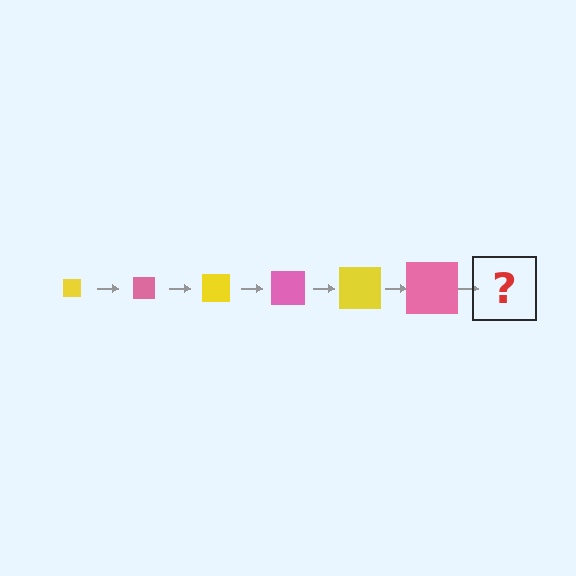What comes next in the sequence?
The next element should be a yellow square, larger than the previous one.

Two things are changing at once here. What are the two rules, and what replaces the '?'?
The two rules are that the square grows larger each step and the color cycles through yellow and pink. The '?' should be a yellow square, larger than the previous one.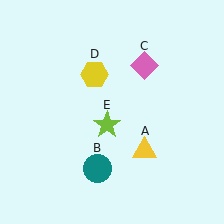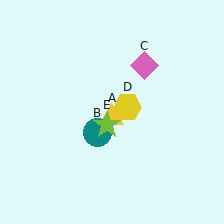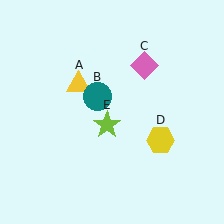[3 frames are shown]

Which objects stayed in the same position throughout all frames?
Pink diamond (object C) and lime star (object E) remained stationary.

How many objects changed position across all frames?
3 objects changed position: yellow triangle (object A), teal circle (object B), yellow hexagon (object D).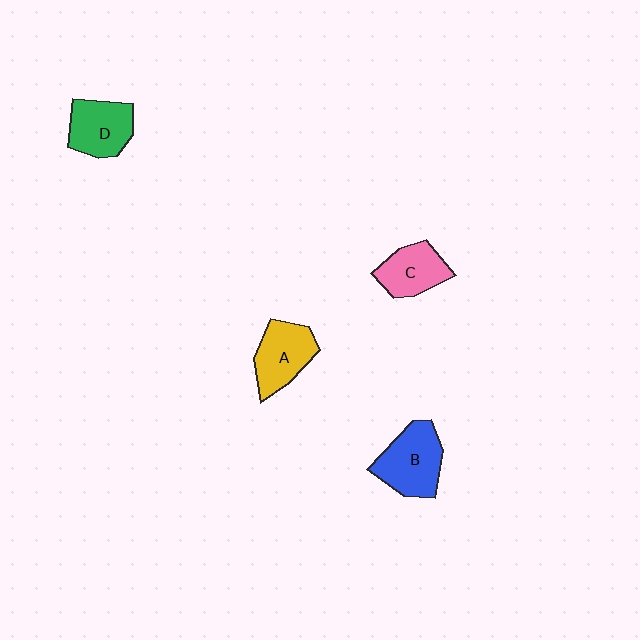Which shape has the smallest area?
Shape C (pink).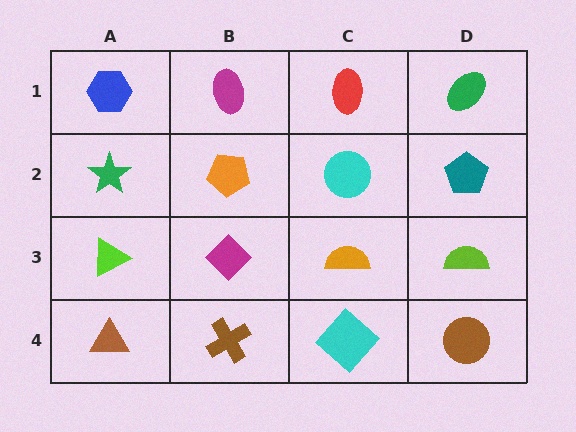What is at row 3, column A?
A lime triangle.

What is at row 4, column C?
A cyan diamond.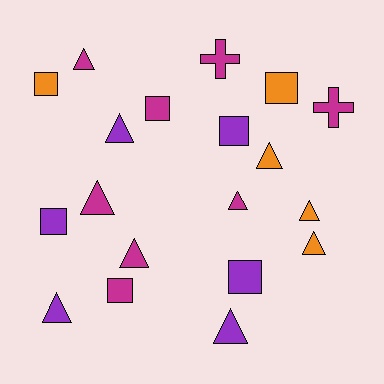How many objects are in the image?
There are 19 objects.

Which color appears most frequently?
Magenta, with 8 objects.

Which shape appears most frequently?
Triangle, with 10 objects.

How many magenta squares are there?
There are 2 magenta squares.